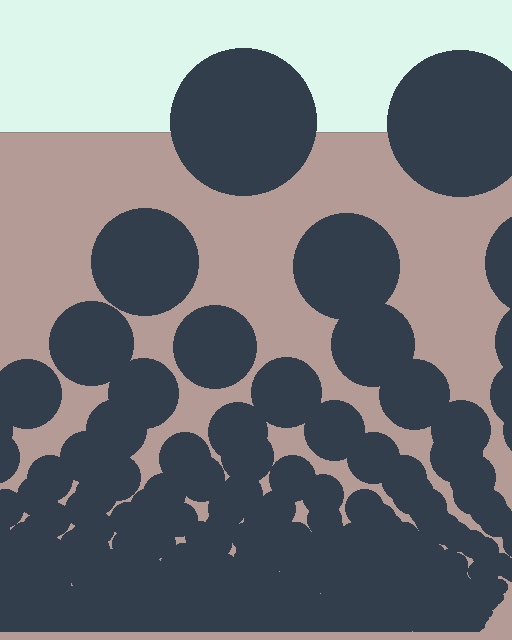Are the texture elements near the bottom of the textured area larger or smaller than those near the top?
Smaller. The gradient is inverted — elements near the bottom are smaller and denser.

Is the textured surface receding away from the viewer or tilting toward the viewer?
The surface appears to tilt toward the viewer. Texture elements get larger and sparser toward the top.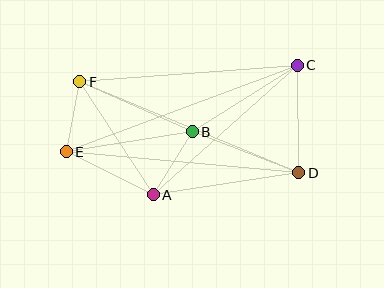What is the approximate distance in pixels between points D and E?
The distance between D and E is approximately 233 pixels.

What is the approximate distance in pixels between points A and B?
The distance between A and B is approximately 74 pixels.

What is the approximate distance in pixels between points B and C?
The distance between B and C is approximately 124 pixels.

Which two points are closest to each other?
Points E and F are closest to each other.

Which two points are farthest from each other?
Points C and E are farthest from each other.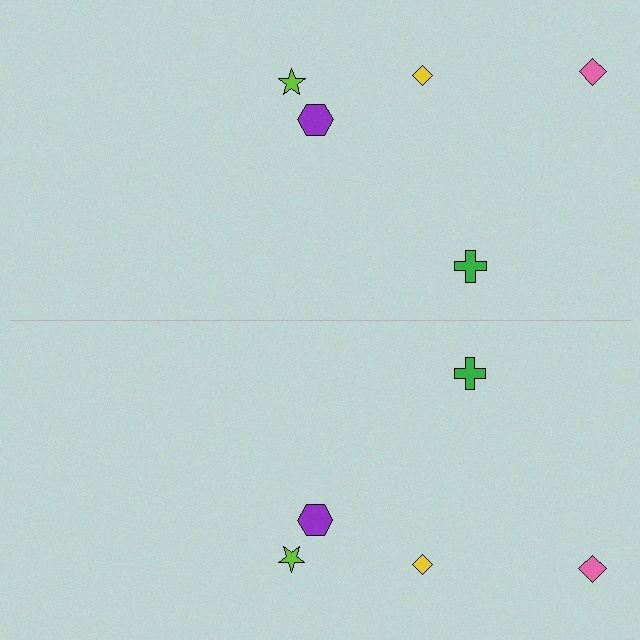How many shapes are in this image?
There are 10 shapes in this image.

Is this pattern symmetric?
Yes, this pattern has bilateral (reflection) symmetry.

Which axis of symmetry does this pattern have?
The pattern has a horizontal axis of symmetry running through the center of the image.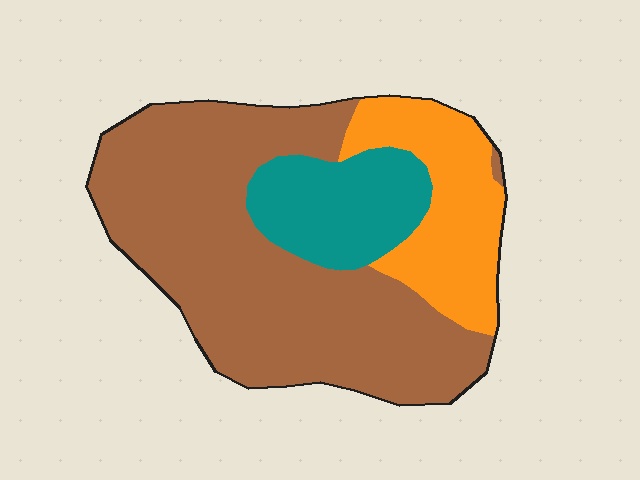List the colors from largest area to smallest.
From largest to smallest: brown, orange, teal.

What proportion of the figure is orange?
Orange covers around 20% of the figure.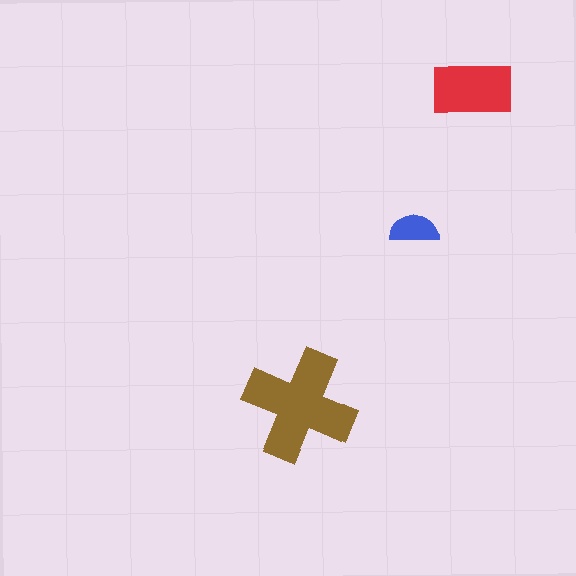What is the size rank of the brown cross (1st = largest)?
1st.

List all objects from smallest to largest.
The blue semicircle, the red rectangle, the brown cross.